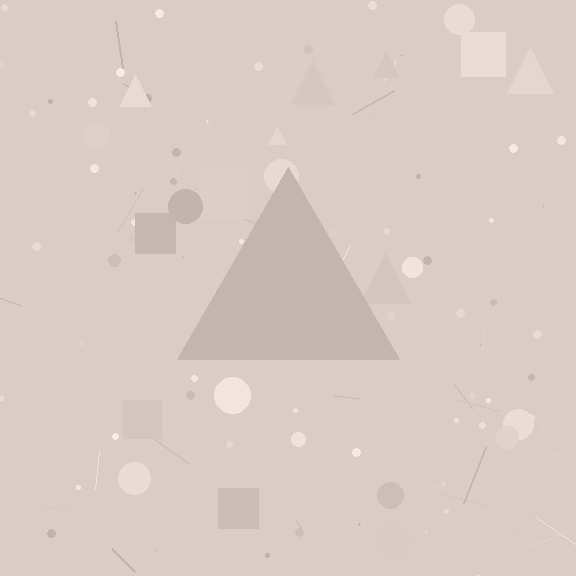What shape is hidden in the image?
A triangle is hidden in the image.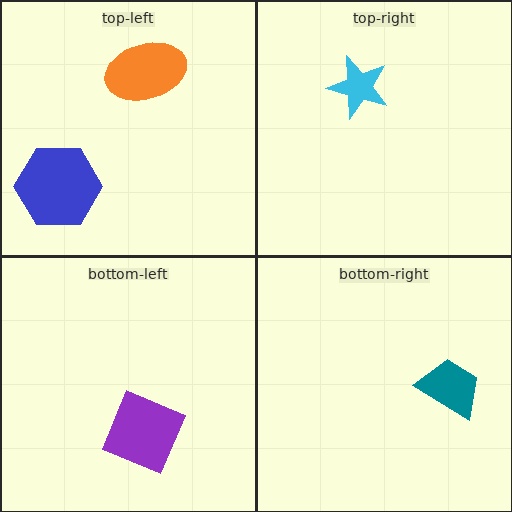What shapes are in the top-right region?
The cyan star.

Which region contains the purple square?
The bottom-left region.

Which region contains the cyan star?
The top-right region.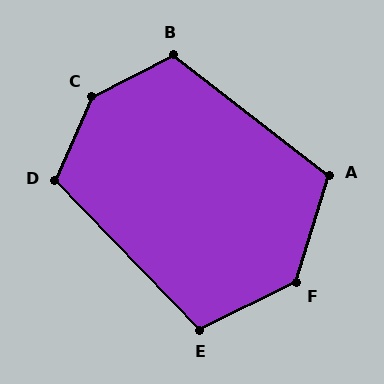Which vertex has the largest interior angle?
C, at approximately 141 degrees.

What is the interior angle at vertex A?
Approximately 111 degrees (obtuse).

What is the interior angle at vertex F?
Approximately 133 degrees (obtuse).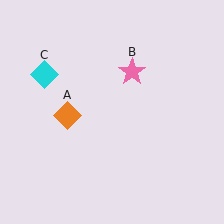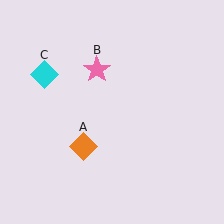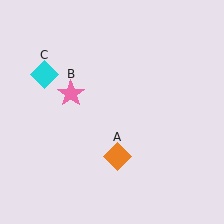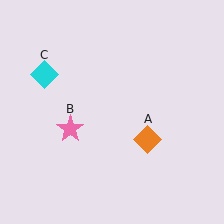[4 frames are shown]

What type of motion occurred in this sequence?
The orange diamond (object A), pink star (object B) rotated counterclockwise around the center of the scene.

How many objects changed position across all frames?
2 objects changed position: orange diamond (object A), pink star (object B).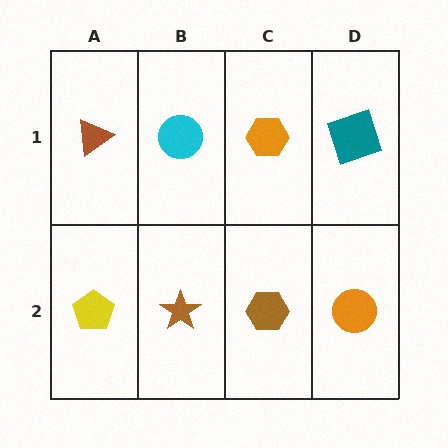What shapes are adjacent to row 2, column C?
An orange hexagon (row 1, column C), a brown star (row 2, column B), an orange circle (row 2, column D).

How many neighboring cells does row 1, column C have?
3.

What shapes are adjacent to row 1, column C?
A brown hexagon (row 2, column C), a cyan circle (row 1, column B), a teal square (row 1, column D).